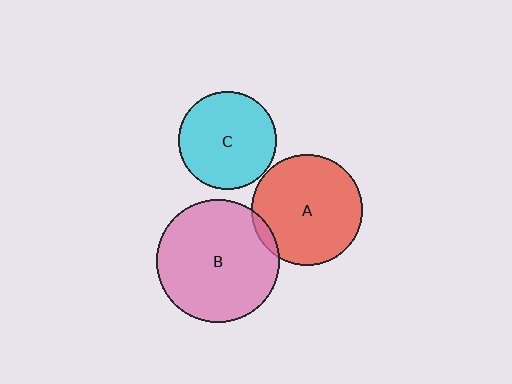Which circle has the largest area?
Circle B (pink).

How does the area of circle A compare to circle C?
Approximately 1.3 times.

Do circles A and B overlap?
Yes.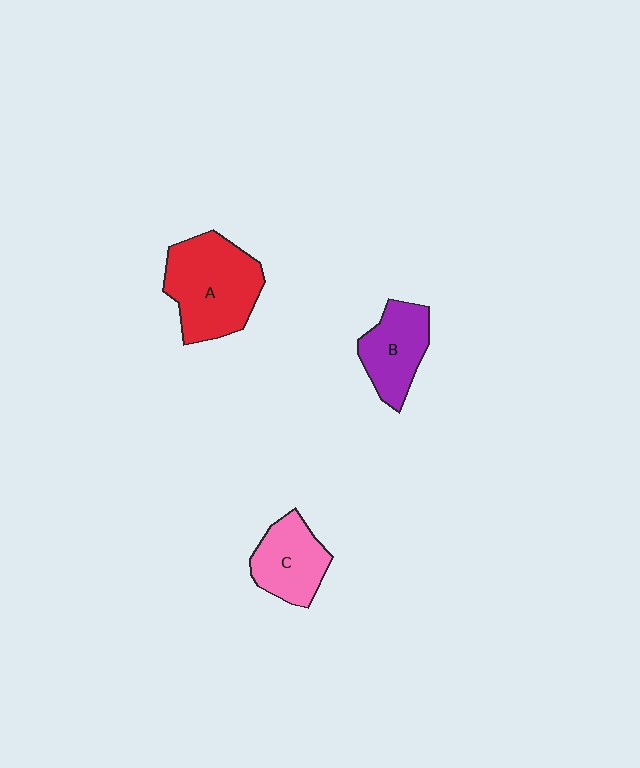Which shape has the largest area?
Shape A (red).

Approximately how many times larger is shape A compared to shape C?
Approximately 1.6 times.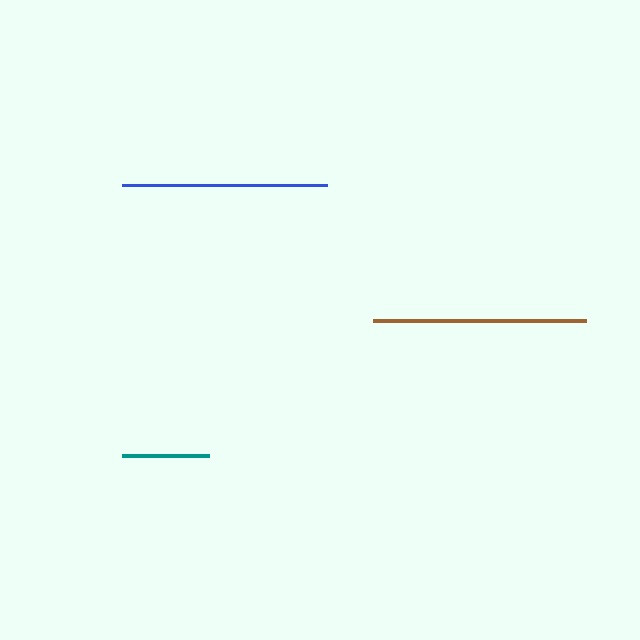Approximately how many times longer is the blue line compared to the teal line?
The blue line is approximately 2.3 times the length of the teal line.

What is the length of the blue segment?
The blue segment is approximately 204 pixels long.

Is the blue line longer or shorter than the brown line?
The brown line is longer than the blue line.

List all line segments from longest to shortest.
From longest to shortest: brown, blue, teal.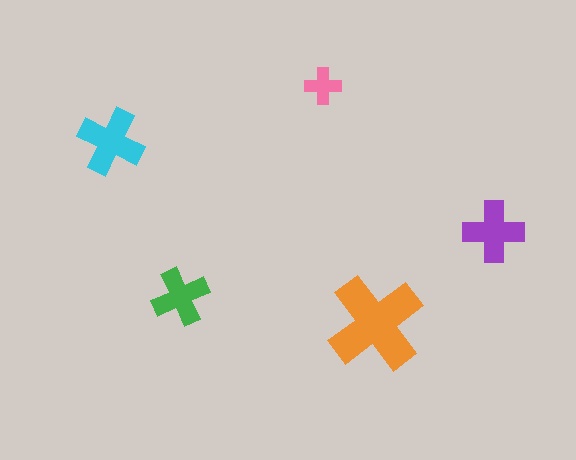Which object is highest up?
The pink cross is topmost.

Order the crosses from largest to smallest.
the orange one, the cyan one, the purple one, the green one, the pink one.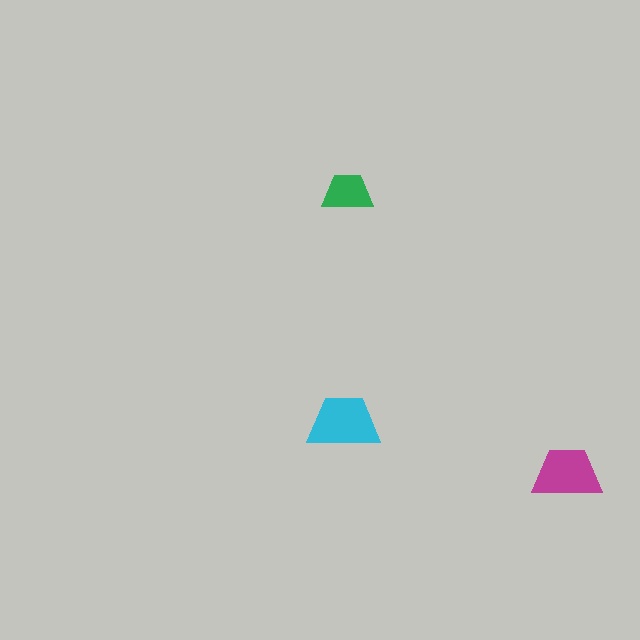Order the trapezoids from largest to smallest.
the cyan one, the magenta one, the green one.